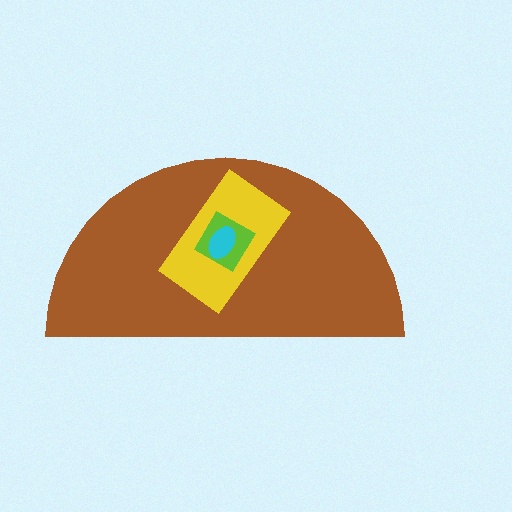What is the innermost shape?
The cyan ellipse.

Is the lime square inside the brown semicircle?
Yes.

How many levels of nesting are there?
4.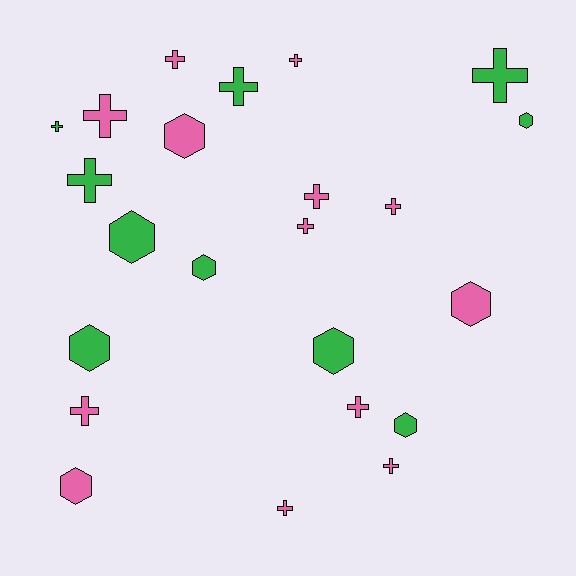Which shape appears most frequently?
Cross, with 14 objects.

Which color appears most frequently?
Pink, with 13 objects.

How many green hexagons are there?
There are 6 green hexagons.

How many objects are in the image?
There are 23 objects.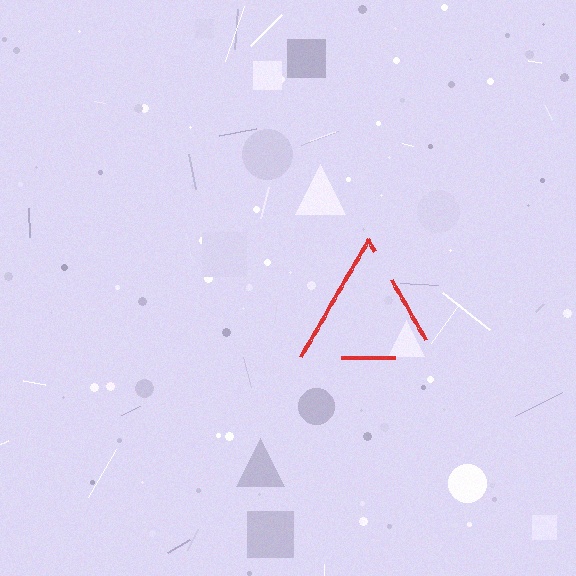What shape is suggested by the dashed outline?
The dashed outline suggests a triangle.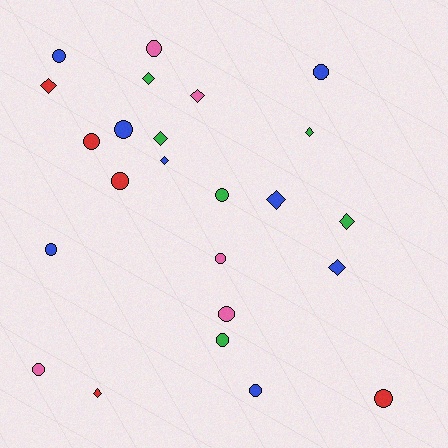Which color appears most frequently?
Blue, with 8 objects.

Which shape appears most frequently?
Circle, with 14 objects.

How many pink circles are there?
There are 4 pink circles.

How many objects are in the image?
There are 24 objects.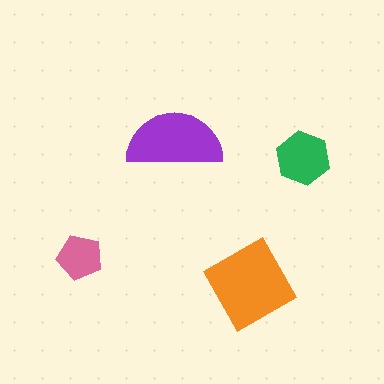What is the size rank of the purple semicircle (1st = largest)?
2nd.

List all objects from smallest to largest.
The pink pentagon, the green hexagon, the purple semicircle, the orange square.